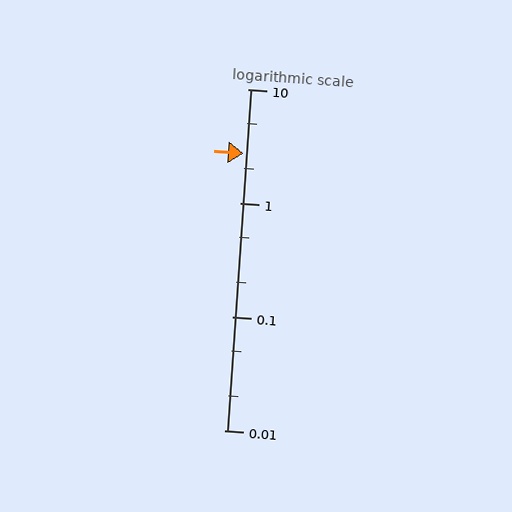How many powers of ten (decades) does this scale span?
The scale spans 3 decades, from 0.01 to 10.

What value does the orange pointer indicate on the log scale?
The pointer indicates approximately 2.7.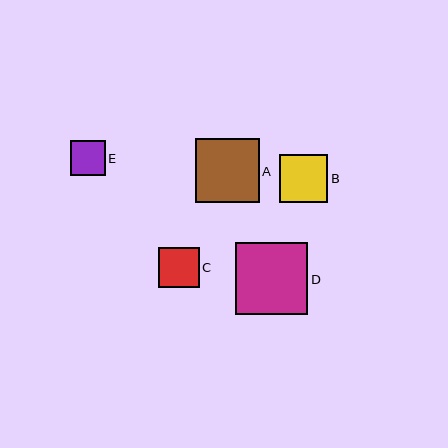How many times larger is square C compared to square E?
Square C is approximately 1.2 times the size of square E.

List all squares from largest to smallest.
From largest to smallest: D, A, B, C, E.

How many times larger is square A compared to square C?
Square A is approximately 1.6 times the size of square C.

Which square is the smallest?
Square E is the smallest with a size of approximately 35 pixels.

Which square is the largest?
Square D is the largest with a size of approximately 72 pixels.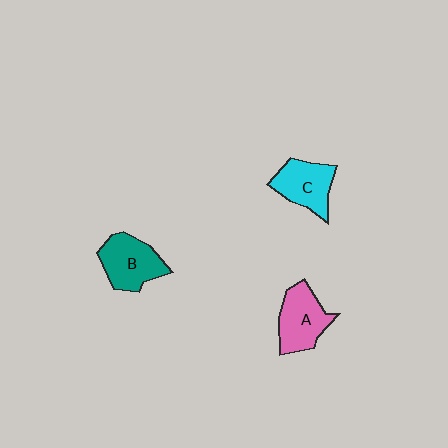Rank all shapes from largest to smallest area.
From largest to smallest: B (teal), A (pink), C (cyan).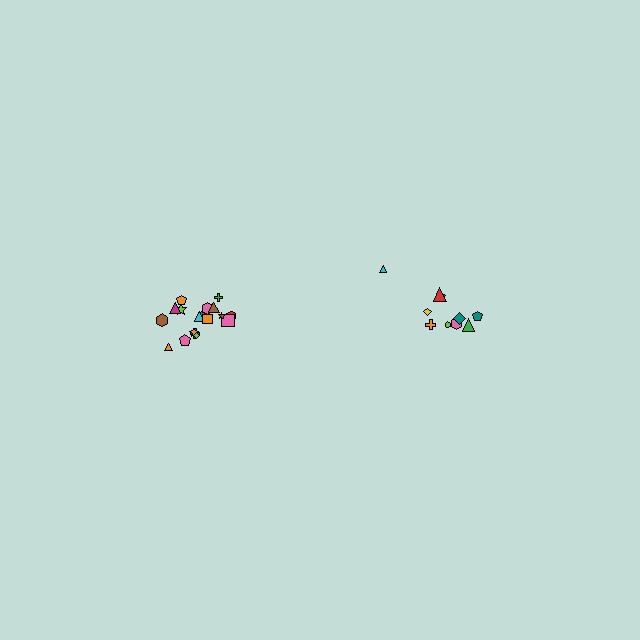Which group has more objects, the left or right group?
The left group.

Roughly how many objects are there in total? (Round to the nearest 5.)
Roughly 30 objects in total.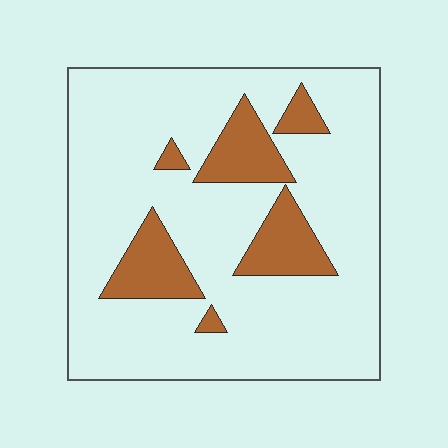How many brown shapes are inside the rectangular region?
6.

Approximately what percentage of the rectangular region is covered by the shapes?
Approximately 20%.